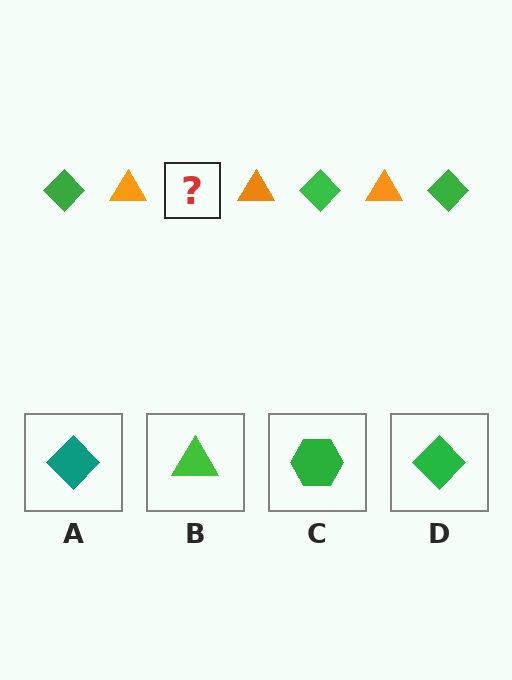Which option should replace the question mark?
Option D.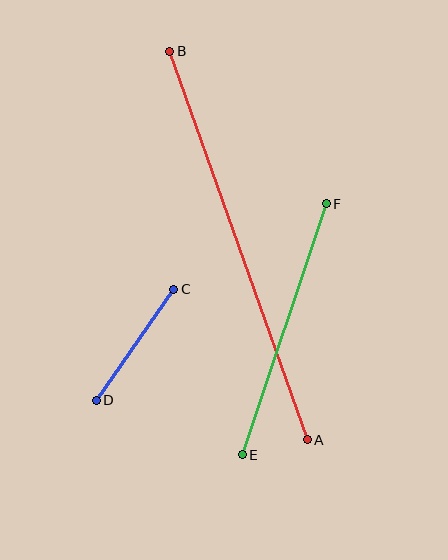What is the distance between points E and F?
The distance is approximately 265 pixels.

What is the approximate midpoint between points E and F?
The midpoint is at approximately (284, 329) pixels.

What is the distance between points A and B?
The distance is approximately 412 pixels.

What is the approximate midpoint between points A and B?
The midpoint is at approximately (238, 246) pixels.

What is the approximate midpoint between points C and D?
The midpoint is at approximately (135, 345) pixels.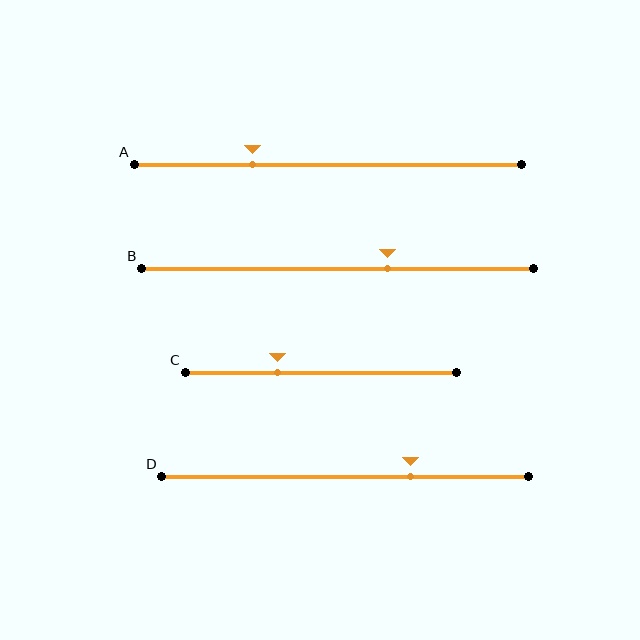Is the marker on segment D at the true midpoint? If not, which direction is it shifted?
No, the marker on segment D is shifted to the right by about 18% of the segment length.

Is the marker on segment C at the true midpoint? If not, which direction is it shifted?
No, the marker on segment C is shifted to the left by about 16% of the segment length.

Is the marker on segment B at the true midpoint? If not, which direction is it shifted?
No, the marker on segment B is shifted to the right by about 13% of the segment length.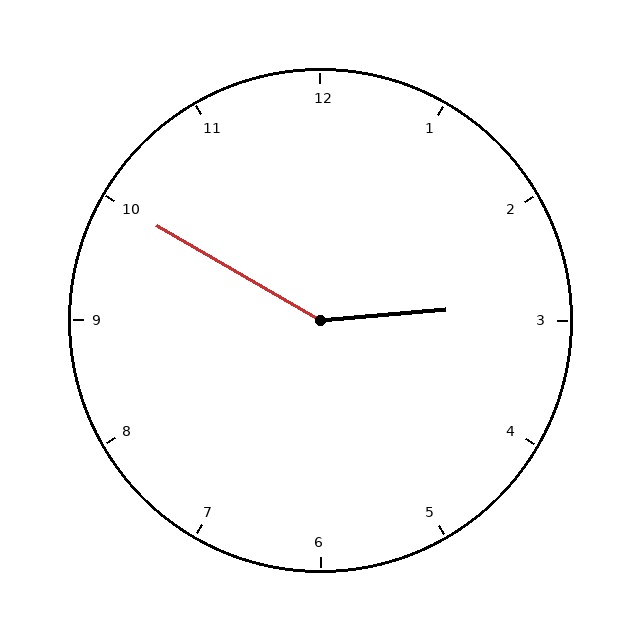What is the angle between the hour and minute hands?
Approximately 145 degrees.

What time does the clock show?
2:50.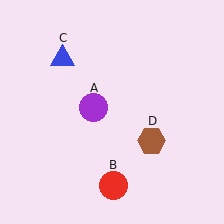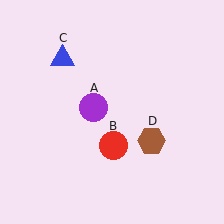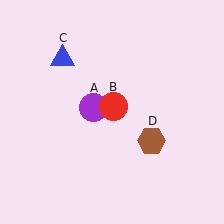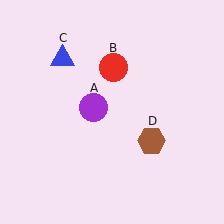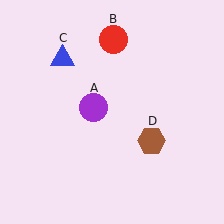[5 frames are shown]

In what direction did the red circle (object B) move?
The red circle (object B) moved up.